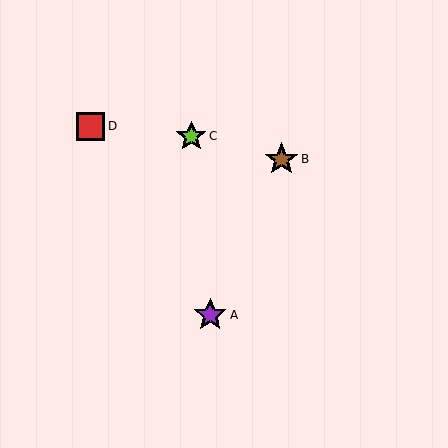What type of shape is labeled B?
Shape B is a brown star.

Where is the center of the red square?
The center of the red square is at (91, 126).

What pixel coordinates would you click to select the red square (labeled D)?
Click at (91, 126) to select the red square D.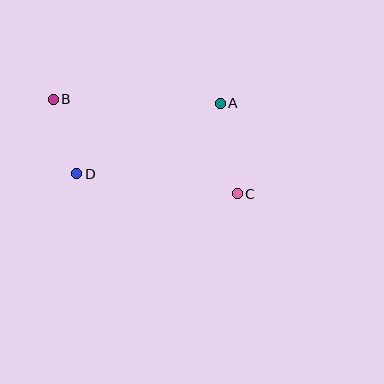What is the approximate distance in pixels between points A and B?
The distance between A and B is approximately 167 pixels.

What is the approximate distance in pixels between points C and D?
The distance between C and D is approximately 162 pixels.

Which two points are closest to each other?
Points B and D are closest to each other.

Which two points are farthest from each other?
Points B and C are farthest from each other.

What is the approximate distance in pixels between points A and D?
The distance between A and D is approximately 160 pixels.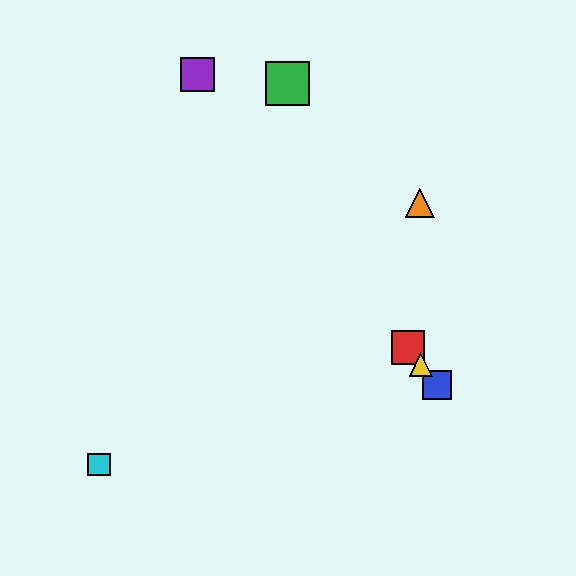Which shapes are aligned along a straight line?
The red square, the blue square, the yellow triangle, the purple square are aligned along a straight line.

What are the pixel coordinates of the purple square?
The purple square is at (198, 75).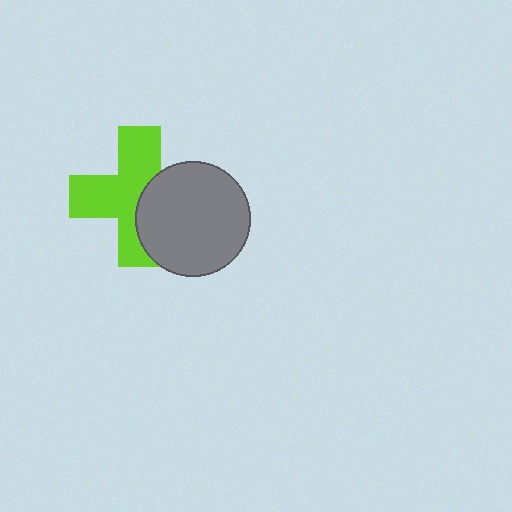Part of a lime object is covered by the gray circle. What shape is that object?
It is a cross.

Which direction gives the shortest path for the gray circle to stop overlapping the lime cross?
Moving right gives the shortest separation.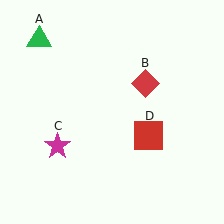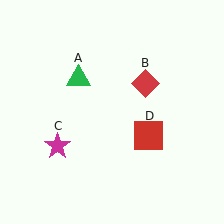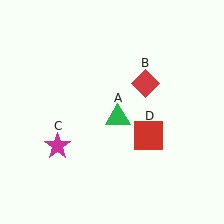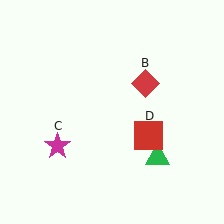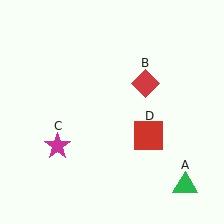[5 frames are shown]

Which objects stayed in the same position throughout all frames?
Red diamond (object B) and magenta star (object C) and red square (object D) remained stationary.